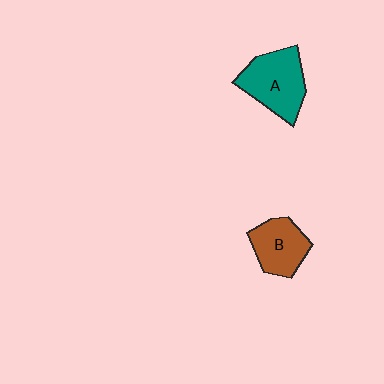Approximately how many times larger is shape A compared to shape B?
Approximately 1.3 times.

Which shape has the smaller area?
Shape B (brown).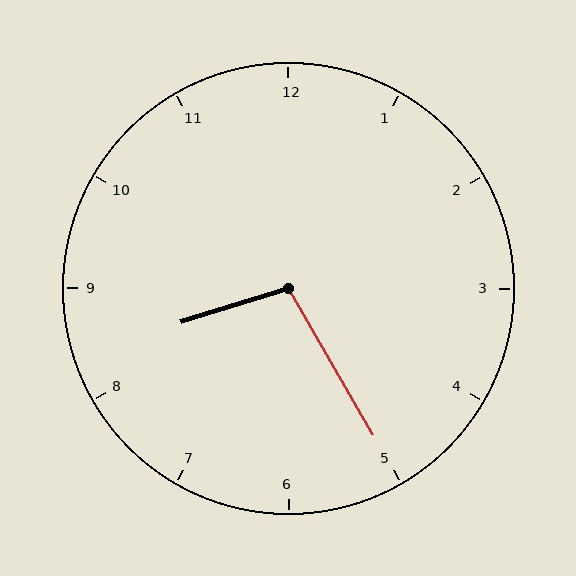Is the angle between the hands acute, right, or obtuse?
It is obtuse.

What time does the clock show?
8:25.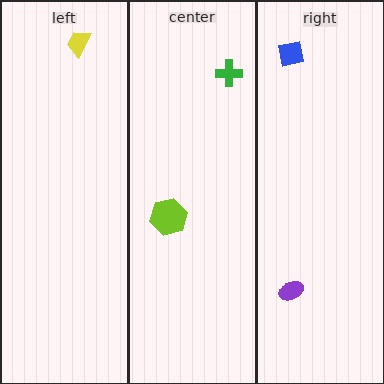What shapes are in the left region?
The yellow trapezoid.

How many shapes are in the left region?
1.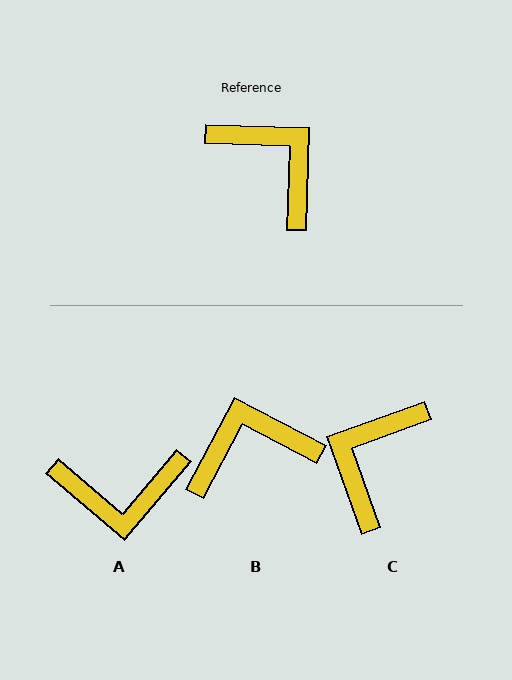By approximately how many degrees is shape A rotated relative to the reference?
Approximately 129 degrees clockwise.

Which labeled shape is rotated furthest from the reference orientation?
A, about 129 degrees away.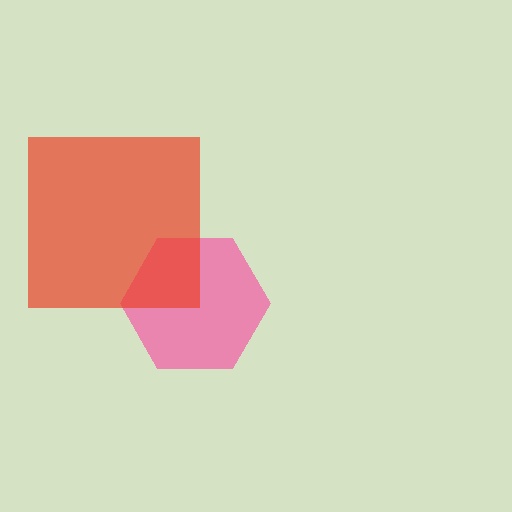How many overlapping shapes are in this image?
There are 2 overlapping shapes in the image.